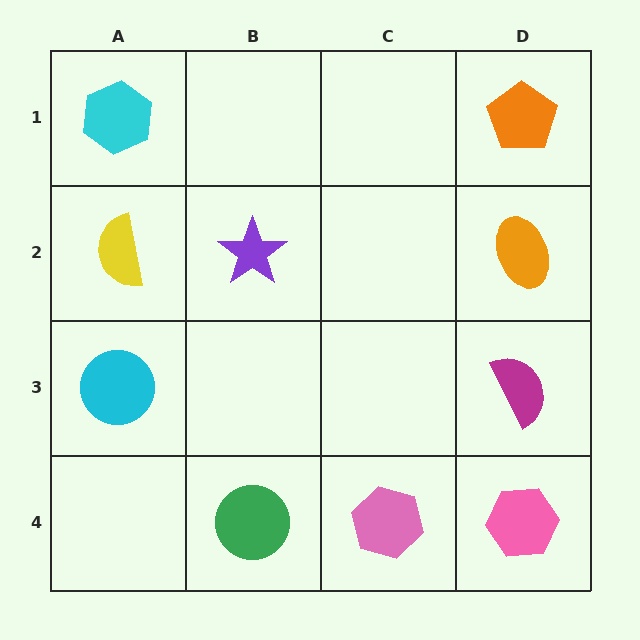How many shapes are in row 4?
3 shapes.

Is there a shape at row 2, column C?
No, that cell is empty.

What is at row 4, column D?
A pink hexagon.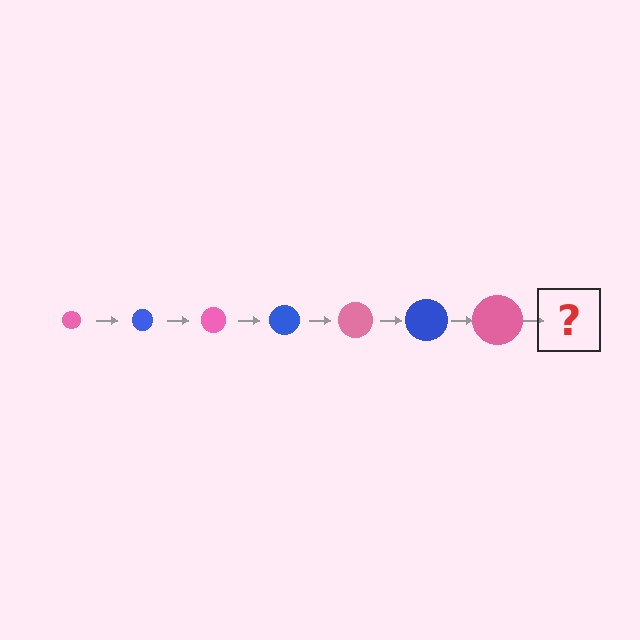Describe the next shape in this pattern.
It should be a blue circle, larger than the previous one.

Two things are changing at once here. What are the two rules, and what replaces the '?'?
The two rules are that the circle grows larger each step and the color cycles through pink and blue. The '?' should be a blue circle, larger than the previous one.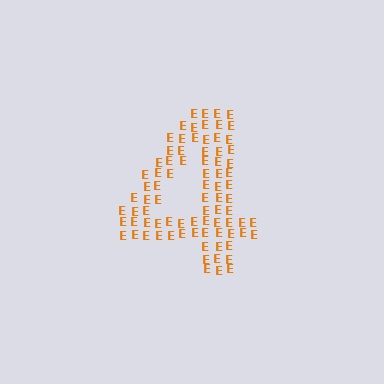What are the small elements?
The small elements are letter E's.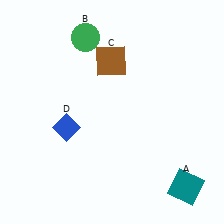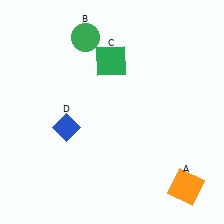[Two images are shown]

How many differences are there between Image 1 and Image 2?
There are 2 differences between the two images.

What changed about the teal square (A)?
In Image 1, A is teal. In Image 2, it changed to orange.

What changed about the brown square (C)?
In Image 1, C is brown. In Image 2, it changed to green.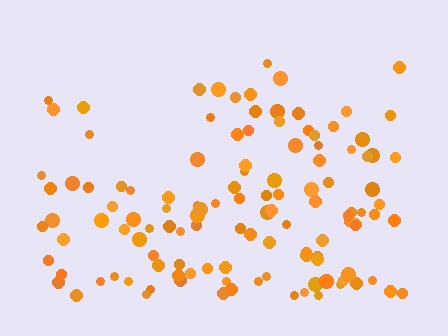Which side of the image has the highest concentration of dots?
The bottom.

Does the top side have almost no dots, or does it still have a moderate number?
Still a moderate number, just noticeably fewer than the bottom.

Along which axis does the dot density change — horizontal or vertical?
Vertical.